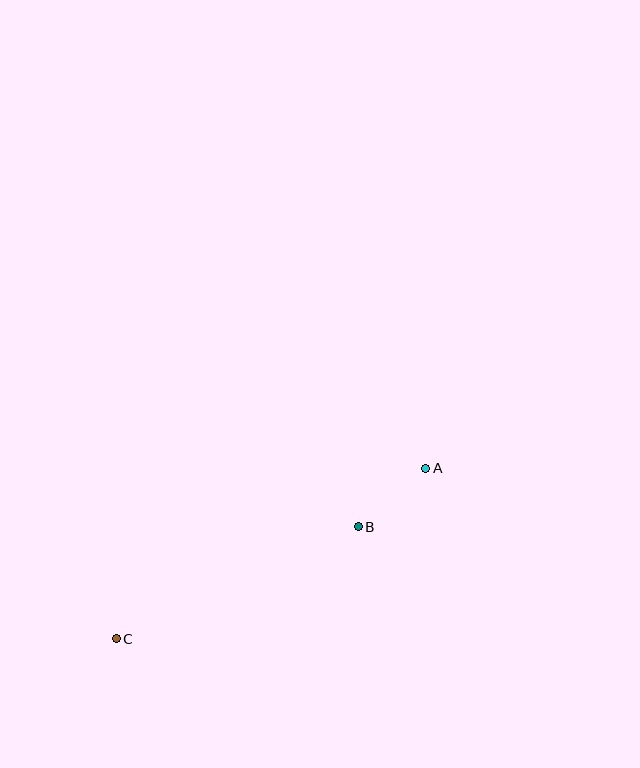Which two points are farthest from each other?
Points A and C are farthest from each other.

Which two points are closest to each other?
Points A and B are closest to each other.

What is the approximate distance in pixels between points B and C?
The distance between B and C is approximately 266 pixels.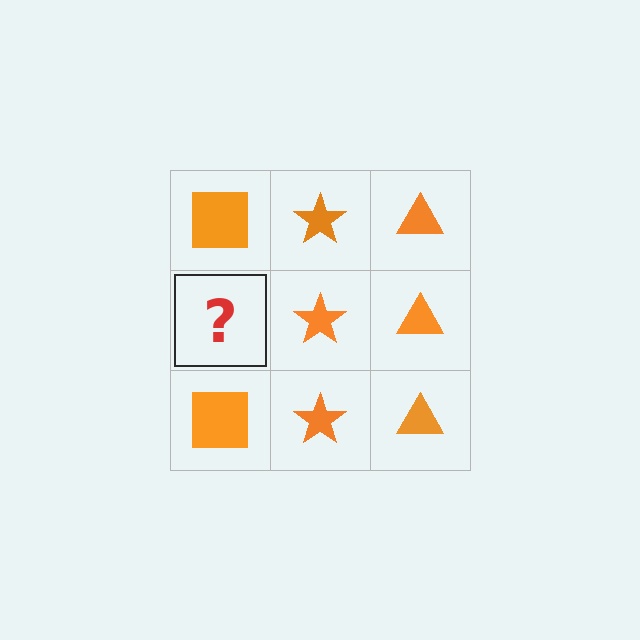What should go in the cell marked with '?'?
The missing cell should contain an orange square.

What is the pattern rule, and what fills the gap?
The rule is that each column has a consistent shape. The gap should be filled with an orange square.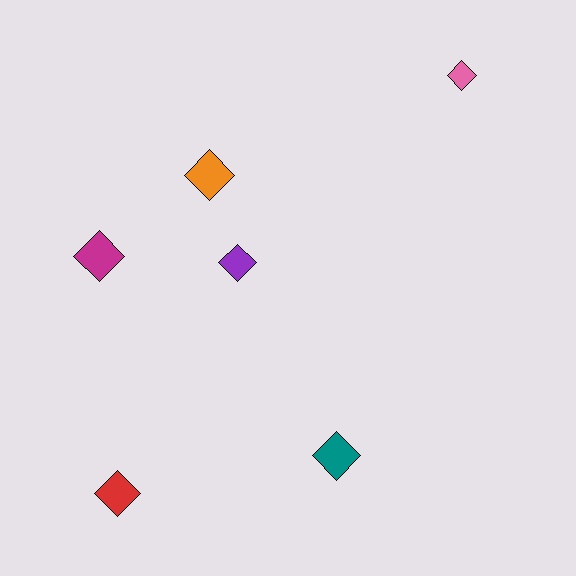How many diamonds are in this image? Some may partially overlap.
There are 6 diamonds.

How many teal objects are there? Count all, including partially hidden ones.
There is 1 teal object.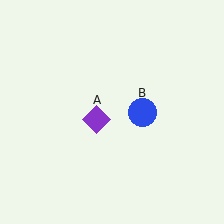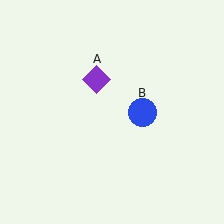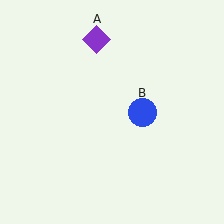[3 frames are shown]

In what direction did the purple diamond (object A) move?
The purple diamond (object A) moved up.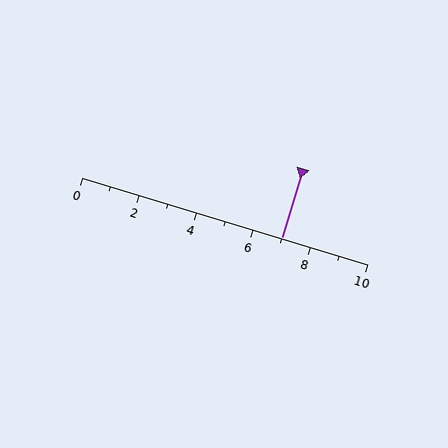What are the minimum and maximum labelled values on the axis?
The axis runs from 0 to 10.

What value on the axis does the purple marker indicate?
The marker indicates approximately 7.